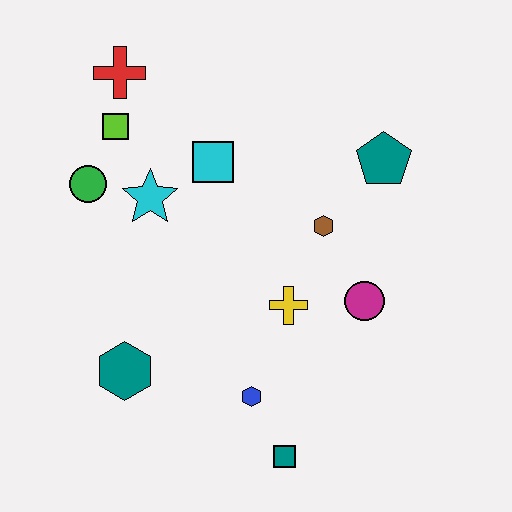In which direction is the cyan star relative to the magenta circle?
The cyan star is to the left of the magenta circle.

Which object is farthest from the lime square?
The teal square is farthest from the lime square.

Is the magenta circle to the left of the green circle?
No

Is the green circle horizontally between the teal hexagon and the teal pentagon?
No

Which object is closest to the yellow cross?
The magenta circle is closest to the yellow cross.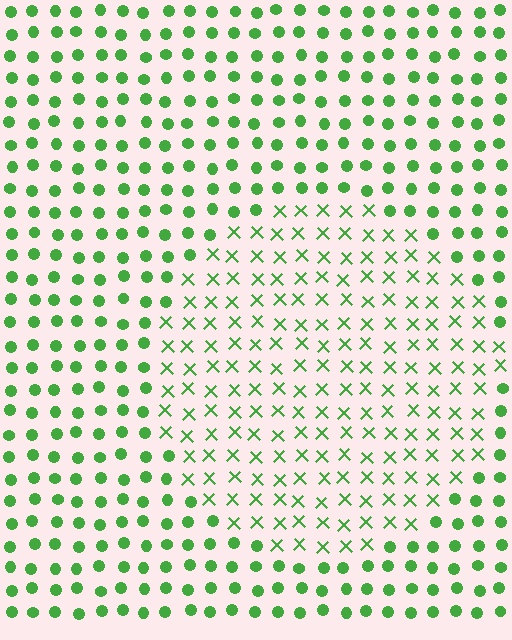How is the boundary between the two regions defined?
The boundary is defined by a change in element shape: X marks inside vs. circles outside. All elements share the same color and spacing.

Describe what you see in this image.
The image is filled with small green elements arranged in a uniform grid. A circle-shaped region contains X marks, while the surrounding area contains circles. The boundary is defined purely by the change in element shape.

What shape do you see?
I see a circle.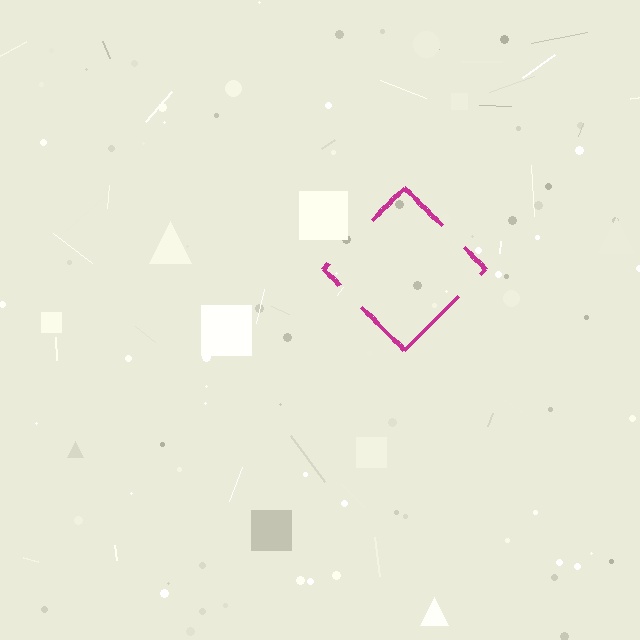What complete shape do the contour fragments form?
The contour fragments form a diamond.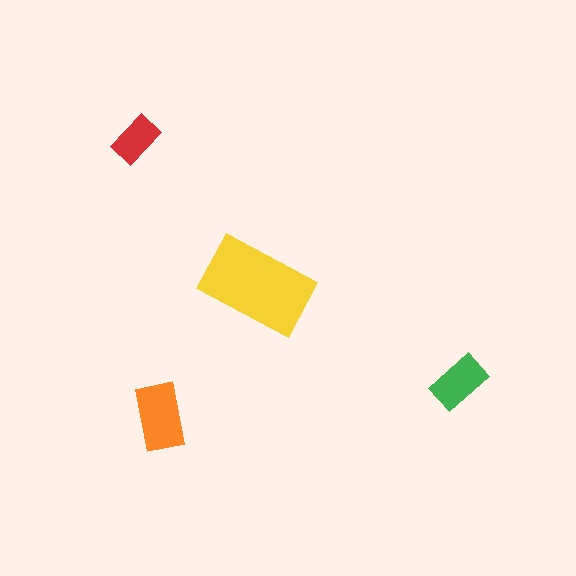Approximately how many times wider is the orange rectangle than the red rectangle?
About 1.5 times wider.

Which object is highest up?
The red rectangle is topmost.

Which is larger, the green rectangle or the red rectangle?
The green one.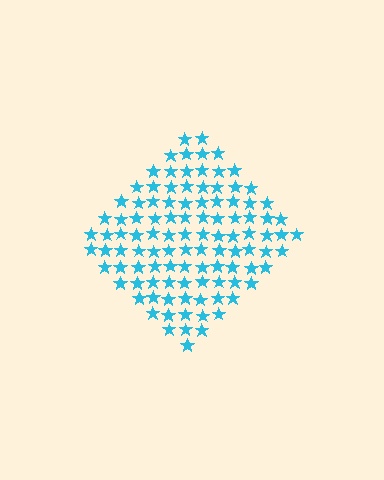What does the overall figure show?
The overall figure shows a diamond.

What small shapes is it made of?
It is made of small stars.